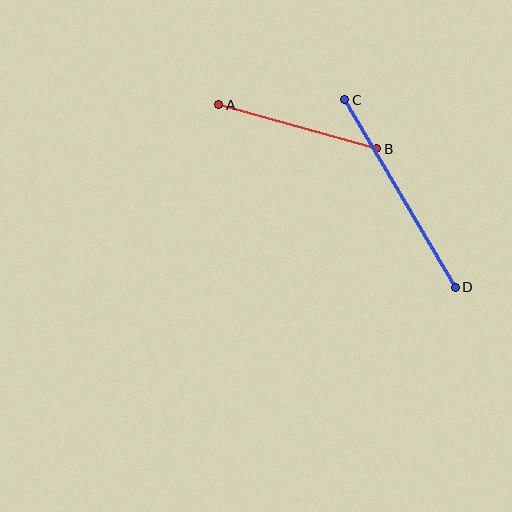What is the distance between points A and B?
The distance is approximately 164 pixels.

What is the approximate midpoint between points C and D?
The midpoint is at approximately (400, 194) pixels.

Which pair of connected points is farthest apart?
Points C and D are farthest apart.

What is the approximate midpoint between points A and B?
The midpoint is at approximately (298, 127) pixels.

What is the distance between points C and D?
The distance is approximately 218 pixels.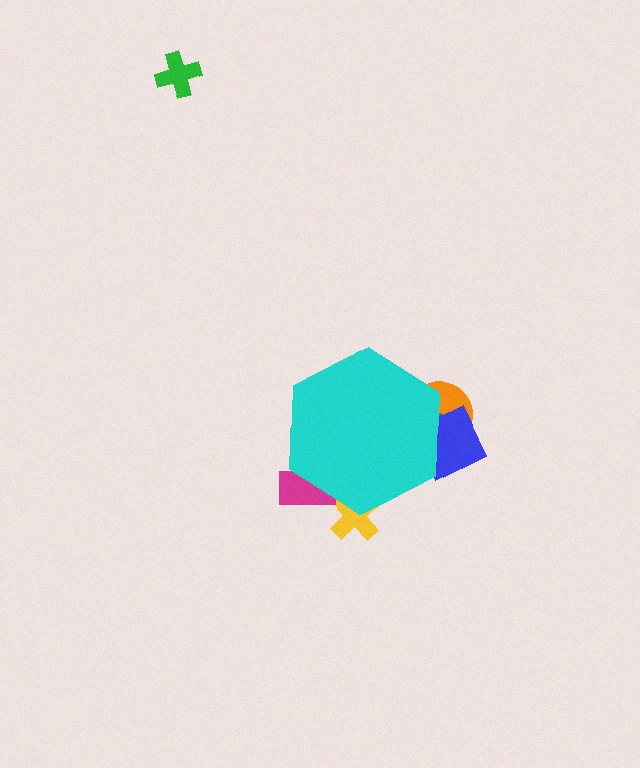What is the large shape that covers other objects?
A cyan hexagon.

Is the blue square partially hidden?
Yes, the blue square is partially hidden behind the cyan hexagon.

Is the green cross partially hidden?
No, the green cross is fully visible.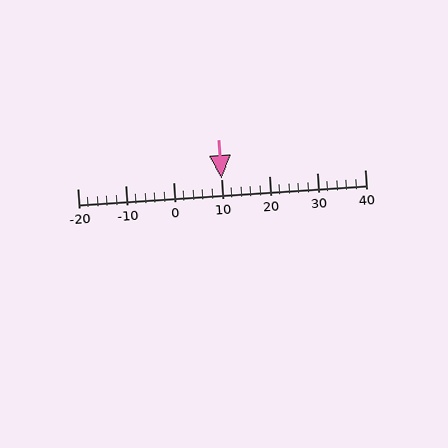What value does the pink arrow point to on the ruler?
The pink arrow points to approximately 10.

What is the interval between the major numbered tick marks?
The major tick marks are spaced 10 units apart.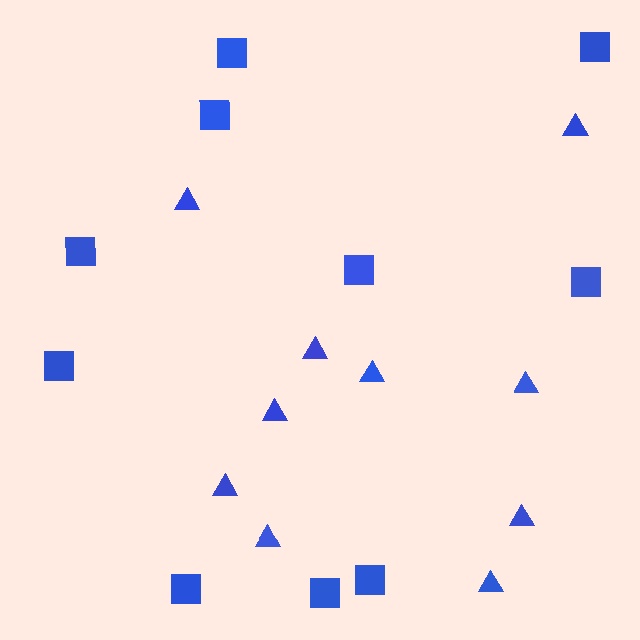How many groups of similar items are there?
There are 2 groups: one group of triangles (10) and one group of squares (10).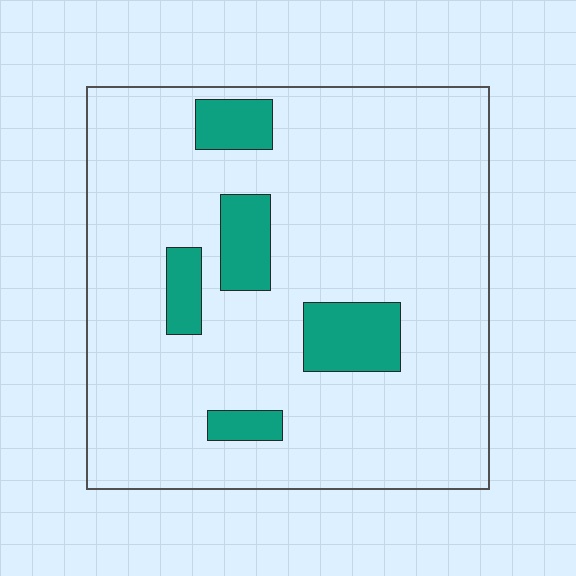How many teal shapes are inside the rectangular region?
5.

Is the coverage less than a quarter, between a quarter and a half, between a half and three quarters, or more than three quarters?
Less than a quarter.